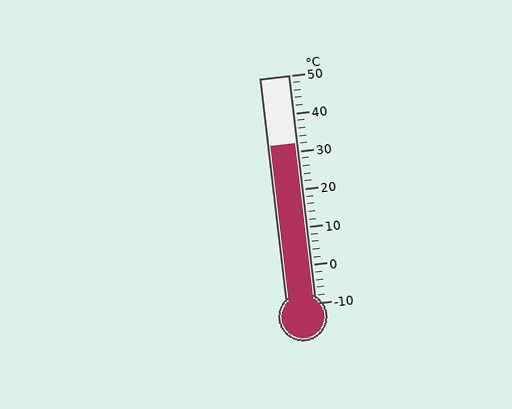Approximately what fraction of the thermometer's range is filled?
The thermometer is filled to approximately 70% of its range.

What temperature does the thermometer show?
The thermometer shows approximately 32°C.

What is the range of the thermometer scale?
The thermometer scale ranges from -10°C to 50°C.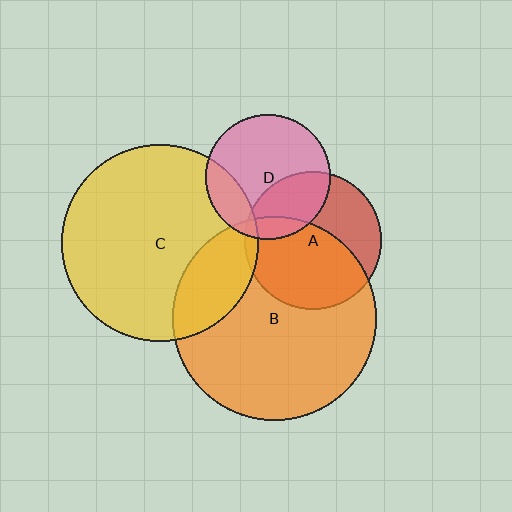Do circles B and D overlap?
Yes.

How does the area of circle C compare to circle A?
Approximately 2.0 times.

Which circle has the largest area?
Circle B (orange).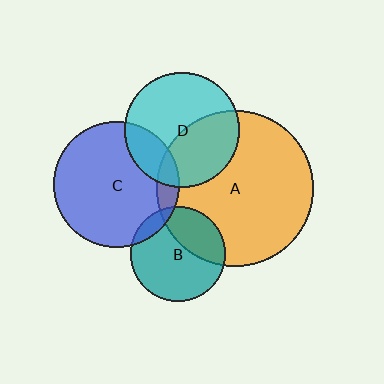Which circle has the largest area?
Circle A (orange).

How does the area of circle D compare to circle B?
Approximately 1.5 times.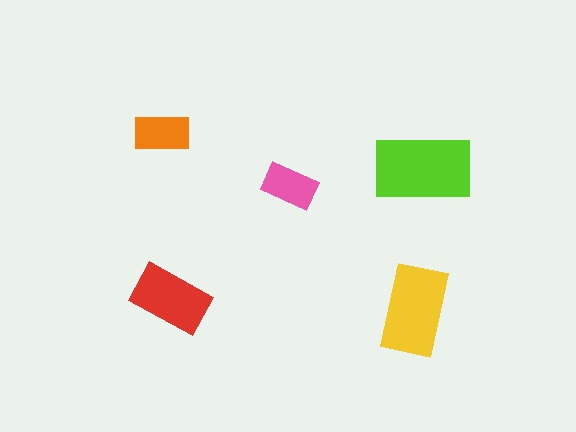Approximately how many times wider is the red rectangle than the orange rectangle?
About 1.5 times wider.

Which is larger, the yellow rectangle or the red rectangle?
The yellow one.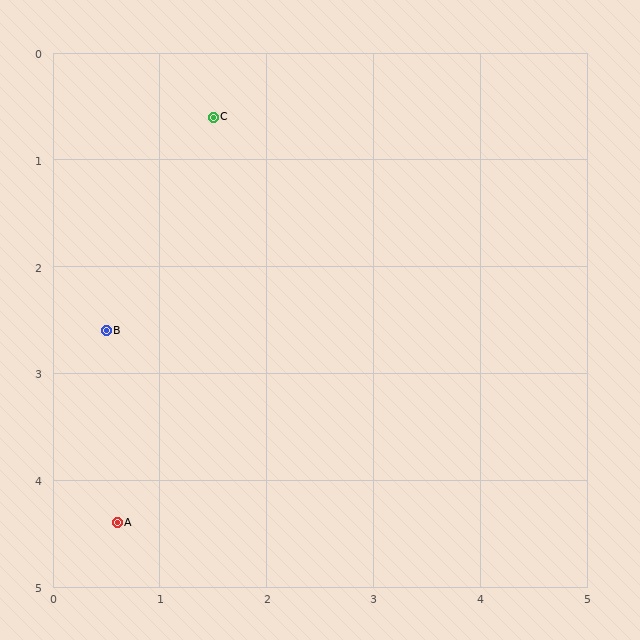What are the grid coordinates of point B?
Point B is at approximately (0.5, 2.6).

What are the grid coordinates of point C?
Point C is at approximately (1.5, 0.6).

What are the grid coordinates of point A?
Point A is at approximately (0.6, 4.4).